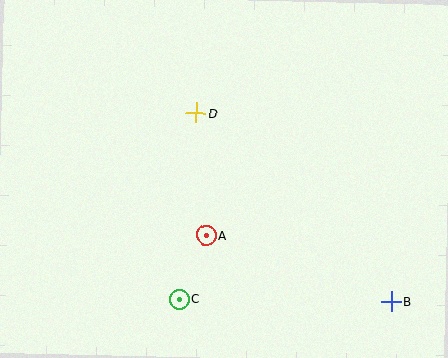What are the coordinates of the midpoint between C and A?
The midpoint between C and A is at (193, 267).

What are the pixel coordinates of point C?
Point C is at (179, 299).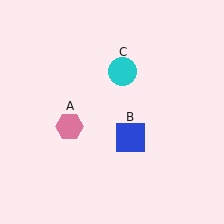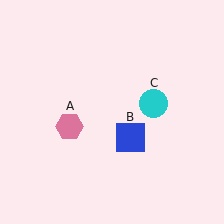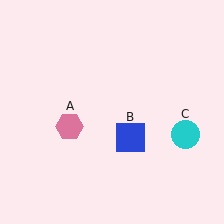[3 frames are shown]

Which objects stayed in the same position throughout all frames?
Pink hexagon (object A) and blue square (object B) remained stationary.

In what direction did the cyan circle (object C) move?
The cyan circle (object C) moved down and to the right.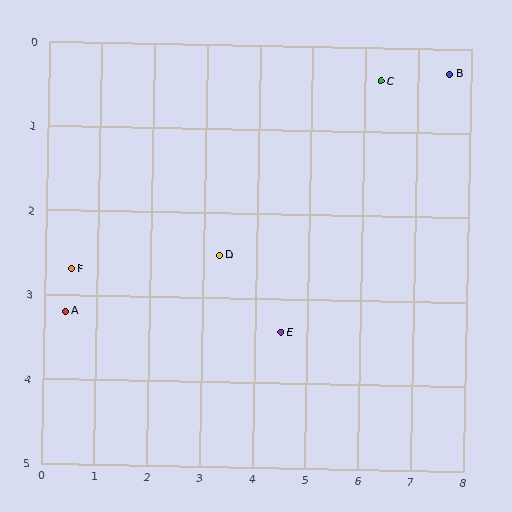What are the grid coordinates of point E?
Point E is at approximately (4.5, 3.4).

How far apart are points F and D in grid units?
Points F and D are about 2.8 grid units apart.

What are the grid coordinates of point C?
Point C is at approximately (6.3, 0.4).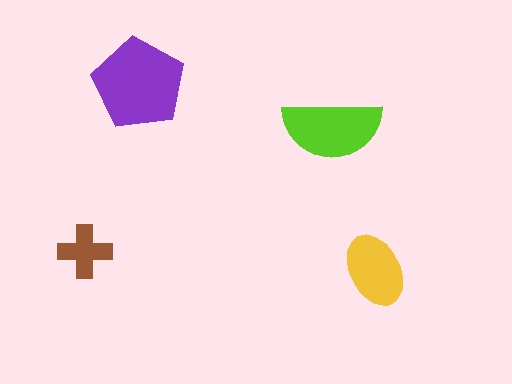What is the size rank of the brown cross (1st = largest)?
4th.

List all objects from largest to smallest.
The purple pentagon, the lime semicircle, the yellow ellipse, the brown cross.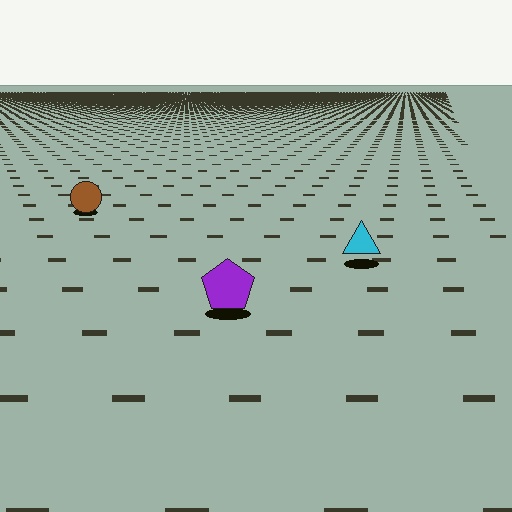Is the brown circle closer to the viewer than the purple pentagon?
No. The purple pentagon is closer — you can tell from the texture gradient: the ground texture is coarser near it.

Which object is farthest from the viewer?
The brown circle is farthest from the viewer. It appears smaller and the ground texture around it is denser.